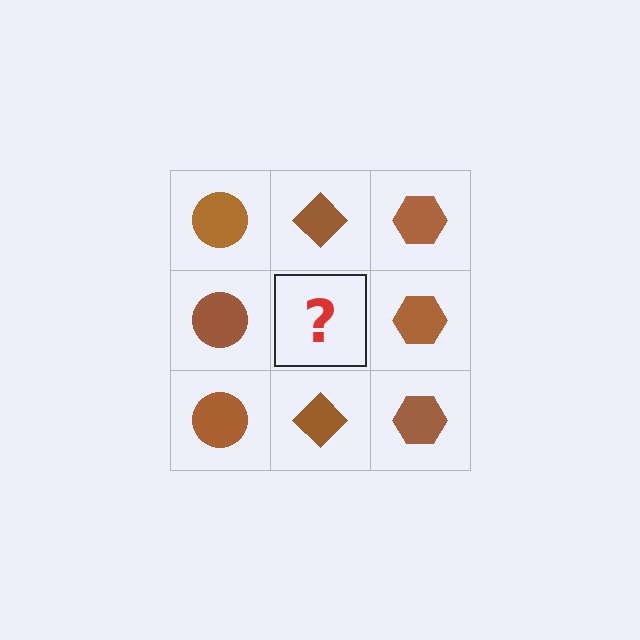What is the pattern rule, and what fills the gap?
The rule is that each column has a consistent shape. The gap should be filled with a brown diamond.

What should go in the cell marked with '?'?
The missing cell should contain a brown diamond.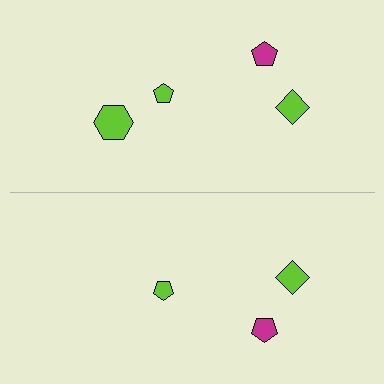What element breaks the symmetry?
A lime hexagon is missing from the bottom side.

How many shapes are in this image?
There are 7 shapes in this image.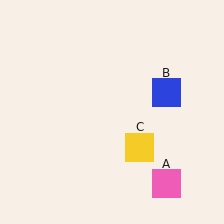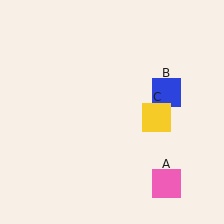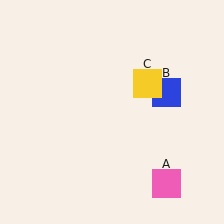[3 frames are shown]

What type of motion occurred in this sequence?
The yellow square (object C) rotated counterclockwise around the center of the scene.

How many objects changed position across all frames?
1 object changed position: yellow square (object C).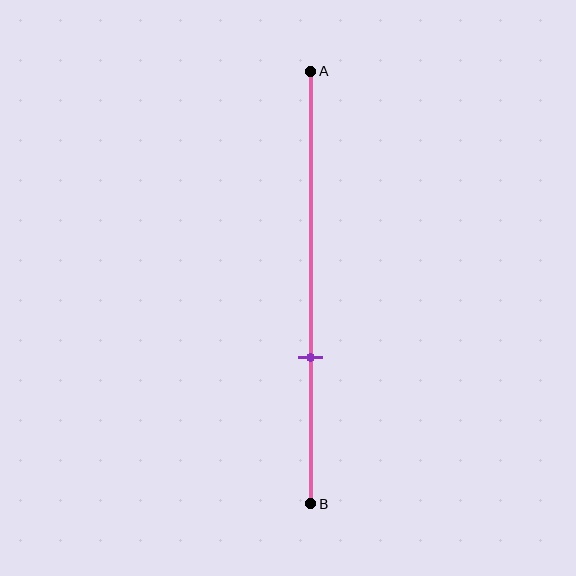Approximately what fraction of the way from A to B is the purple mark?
The purple mark is approximately 65% of the way from A to B.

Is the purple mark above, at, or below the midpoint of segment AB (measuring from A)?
The purple mark is below the midpoint of segment AB.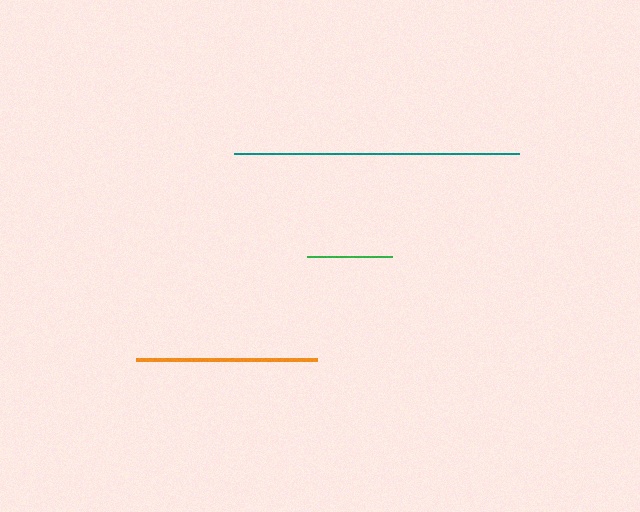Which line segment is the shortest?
The green line is the shortest at approximately 84 pixels.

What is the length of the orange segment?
The orange segment is approximately 181 pixels long.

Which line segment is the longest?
The teal line is the longest at approximately 285 pixels.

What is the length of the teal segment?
The teal segment is approximately 285 pixels long.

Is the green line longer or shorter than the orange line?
The orange line is longer than the green line.